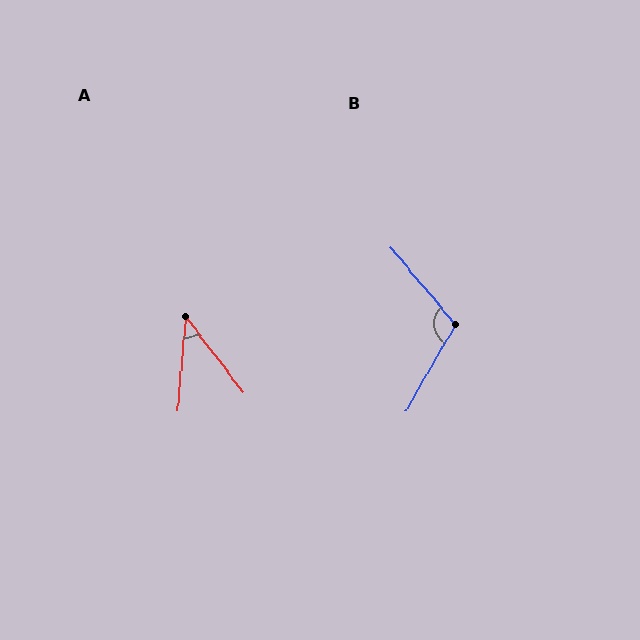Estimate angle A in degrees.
Approximately 42 degrees.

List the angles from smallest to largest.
A (42°), B (110°).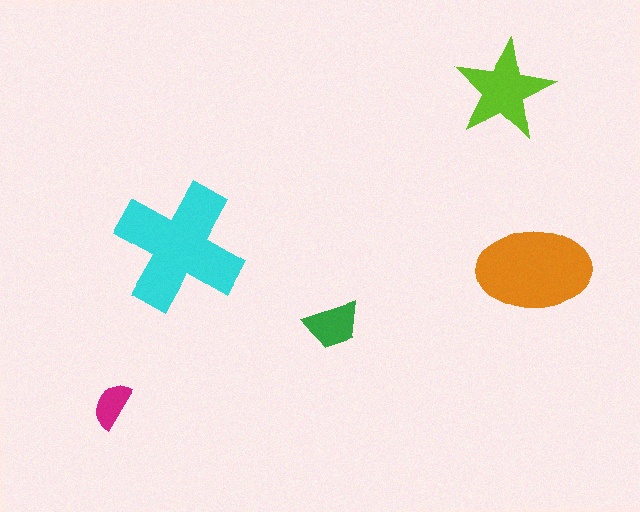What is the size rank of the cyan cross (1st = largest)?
1st.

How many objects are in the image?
There are 5 objects in the image.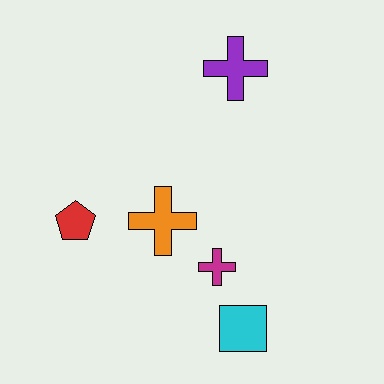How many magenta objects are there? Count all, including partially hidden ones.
There is 1 magenta object.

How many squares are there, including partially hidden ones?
There is 1 square.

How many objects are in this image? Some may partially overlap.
There are 5 objects.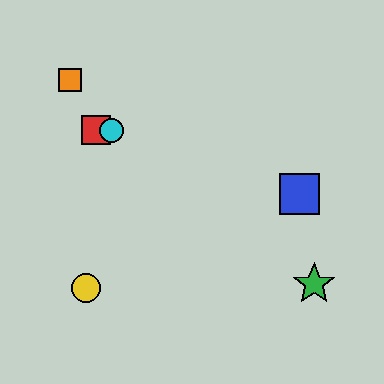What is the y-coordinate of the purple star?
The purple star is at y≈130.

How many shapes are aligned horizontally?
3 shapes (the red square, the purple star, the cyan circle) are aligned horizontally.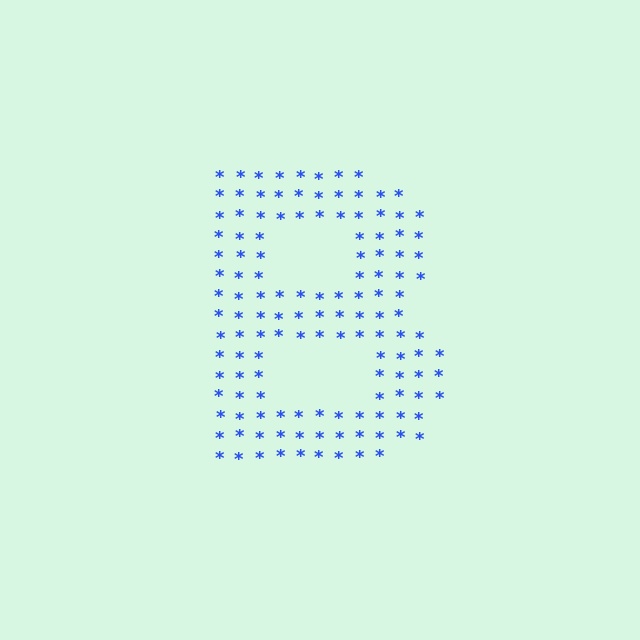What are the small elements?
The small elements are asterisks.